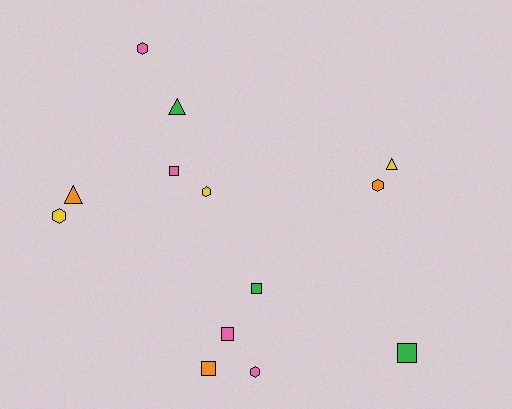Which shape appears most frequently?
Hexagon, with 5 objects.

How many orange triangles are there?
There is 1 orange triangle.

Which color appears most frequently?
Pink, with 4 objects.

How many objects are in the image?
There are 13 objects.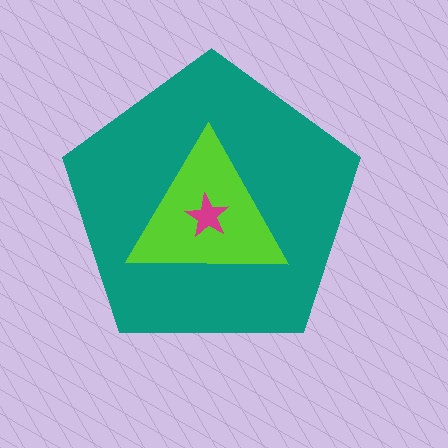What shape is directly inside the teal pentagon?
The lime triangle.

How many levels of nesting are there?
3.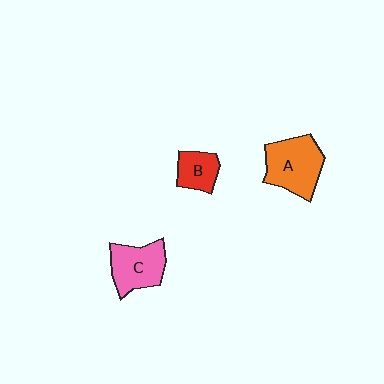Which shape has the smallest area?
Shape B (red).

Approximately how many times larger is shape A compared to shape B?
Approximately 1.9 times.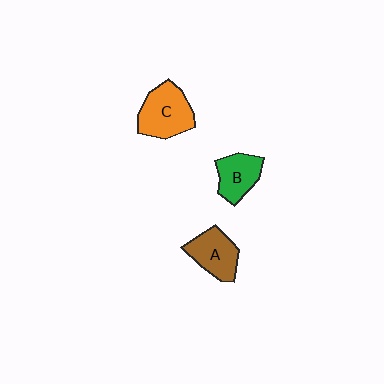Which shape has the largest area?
Shape C (orange).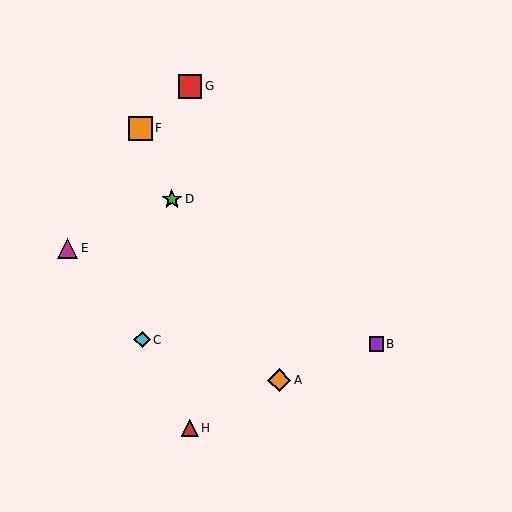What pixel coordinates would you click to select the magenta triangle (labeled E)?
Click at (68, 248) to select the magenta triangle E.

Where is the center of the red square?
The center of the red square is at (190, 86).